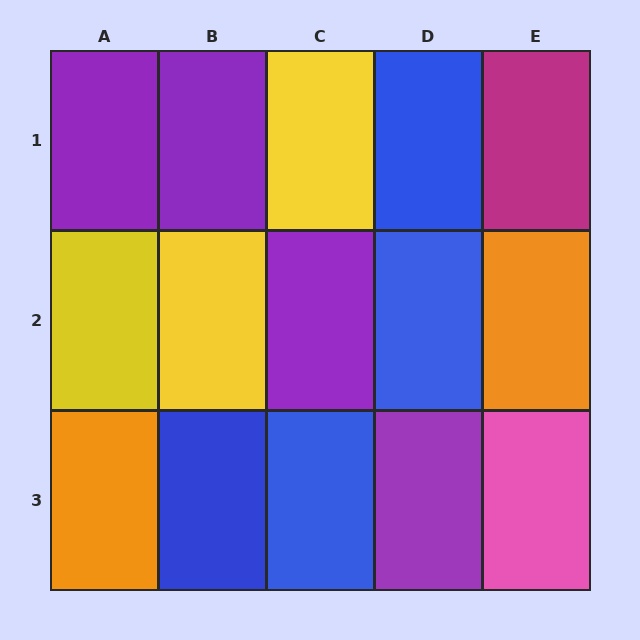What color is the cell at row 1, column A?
Purple.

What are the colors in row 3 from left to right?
Orange, blue, blue, purple, pink.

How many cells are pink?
1 cell is pink.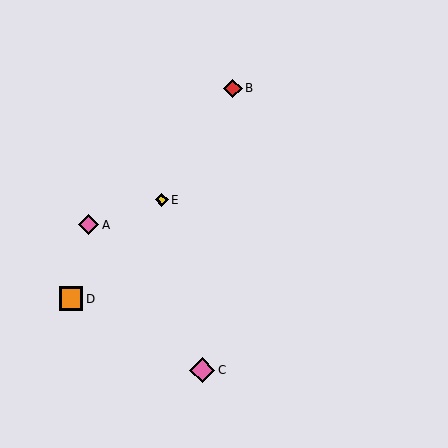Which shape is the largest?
The pink diamond (labeled C) is the largest.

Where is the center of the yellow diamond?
The center of the yellow diamond is at (162, 200).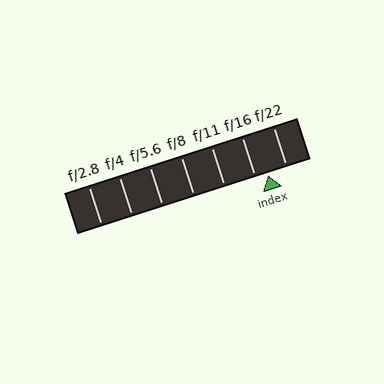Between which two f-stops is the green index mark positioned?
The index mark is between f/16 and f/22.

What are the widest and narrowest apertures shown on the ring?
The widest aperture shown is f/2.8 and the narrowest is f/22.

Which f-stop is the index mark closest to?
The index mark is closest to f/16.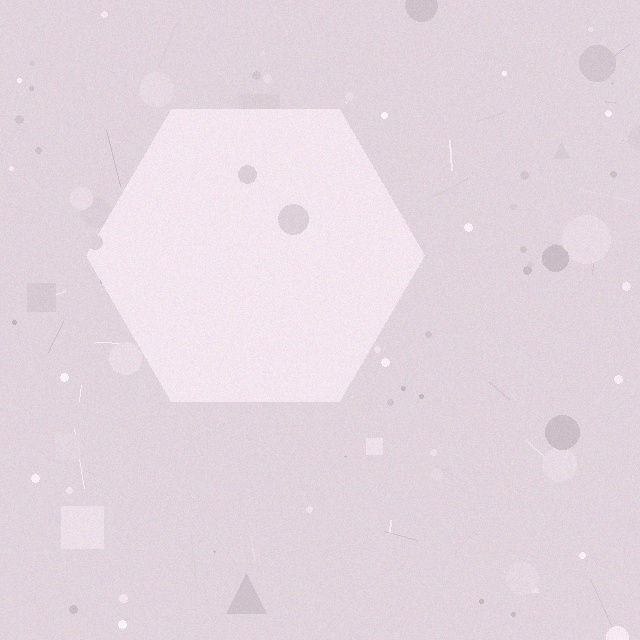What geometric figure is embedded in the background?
A hexagon is embedded in the background.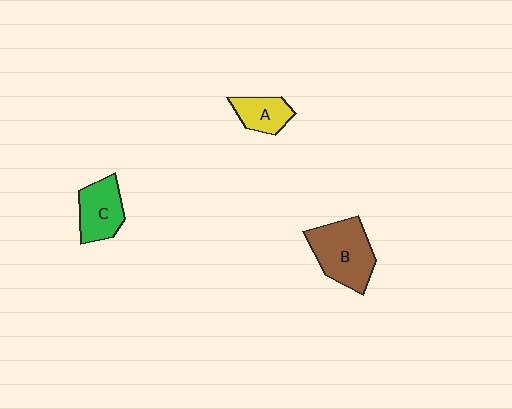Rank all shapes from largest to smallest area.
From largest to smallest: B (brown), C (green), A (yellow).